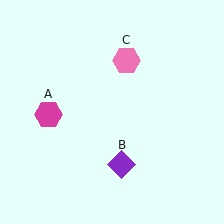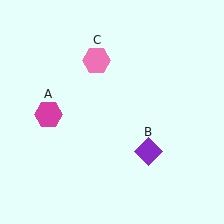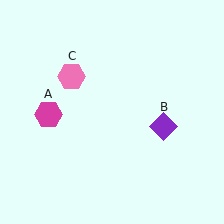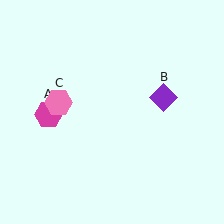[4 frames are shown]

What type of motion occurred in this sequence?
The purple diamond (object B), pink hexagon (object C) rotated counterclockwise around the center of the scene.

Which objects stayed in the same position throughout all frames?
Magenta hexagon (object A) remained stationary.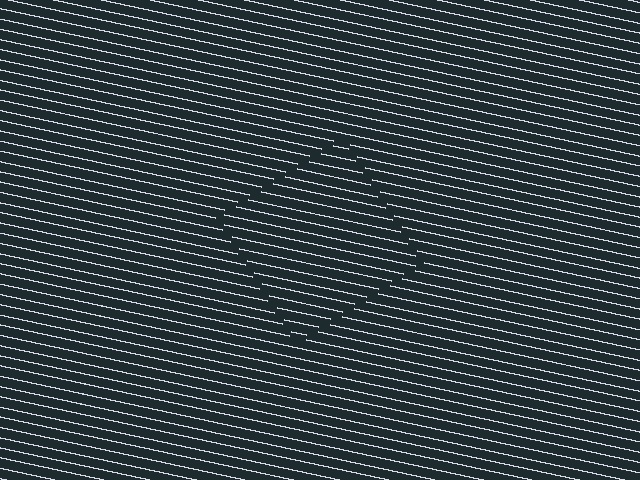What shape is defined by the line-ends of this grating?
An illusory square. The interior of the shape contains the same grating, shifted by half a period — the contour is defined by the phase discontinuity where line-ends from the inner and outer gratings abut.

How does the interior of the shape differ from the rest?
The interior of the shape contains the same grating, shifted by half a period — the contour is defined by the phase discontinuity where line-ends from the inner and outer gratings abut.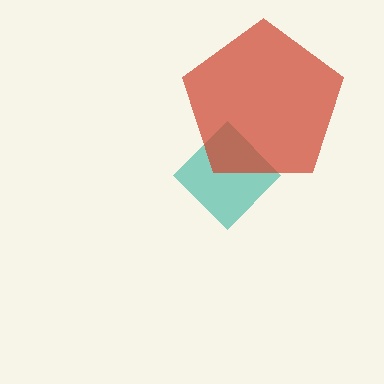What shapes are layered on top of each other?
The layered shapes are: a teal diamond, a red pentagon.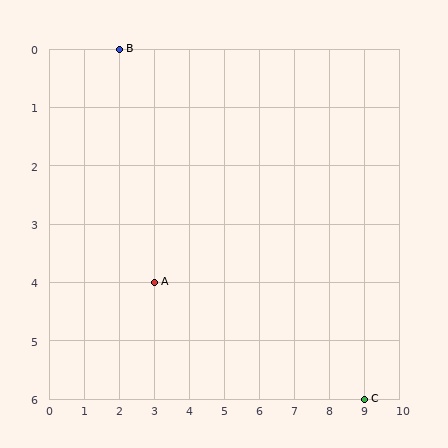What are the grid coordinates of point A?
Point A is at grid coordinates (3, 4).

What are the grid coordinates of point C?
Point C is at grid coordinates (9, 6).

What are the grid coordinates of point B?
Point B is at grid coordinates (2, 0).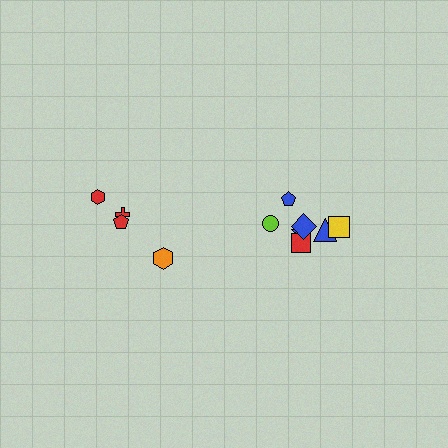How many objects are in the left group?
There are 4 objects.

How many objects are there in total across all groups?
There are 11 objects.